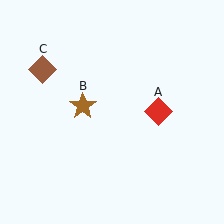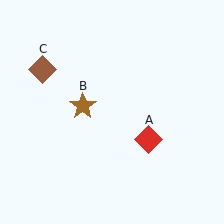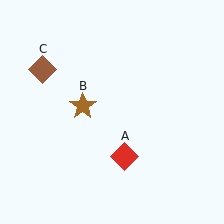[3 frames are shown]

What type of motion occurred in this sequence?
The red diamond (object A) rotated clockwise around the center of the scene.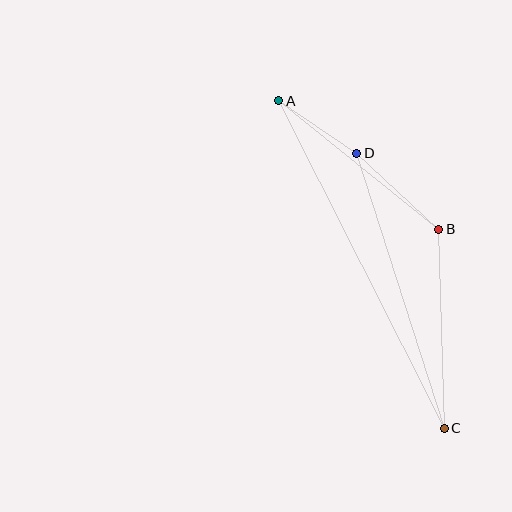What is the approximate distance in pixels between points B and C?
The distance between B and C is approximately 199 pixels.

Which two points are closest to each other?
Points A and D are closest to each other.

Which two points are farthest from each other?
Points A and C are farthest from each other.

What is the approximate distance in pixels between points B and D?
The distance between B and D is approximately 112 pixels.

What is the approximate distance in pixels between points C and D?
The distance between C and D is approximately 288 pixels.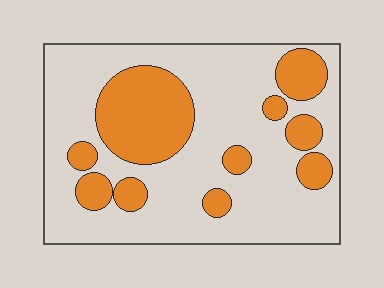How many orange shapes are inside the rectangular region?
10.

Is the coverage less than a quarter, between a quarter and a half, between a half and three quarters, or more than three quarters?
Between a quarter and a half.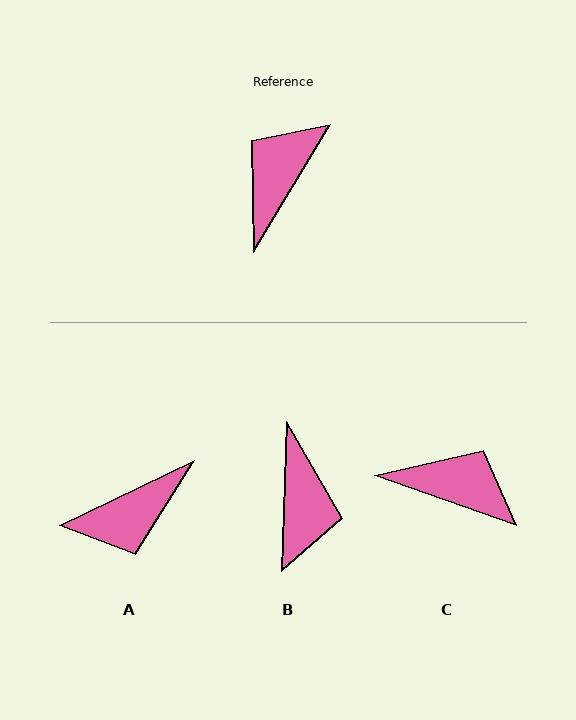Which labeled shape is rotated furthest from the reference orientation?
B, about 151 degrees away.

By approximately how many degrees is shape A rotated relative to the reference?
Approximately 147 degrees counter-clockwise.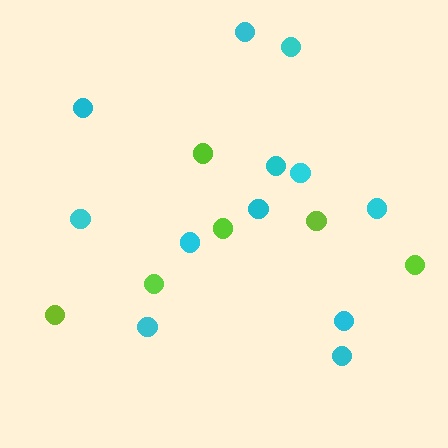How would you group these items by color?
There are 2 groups: one group of lime circles (6) and one group of cyan circles (12).